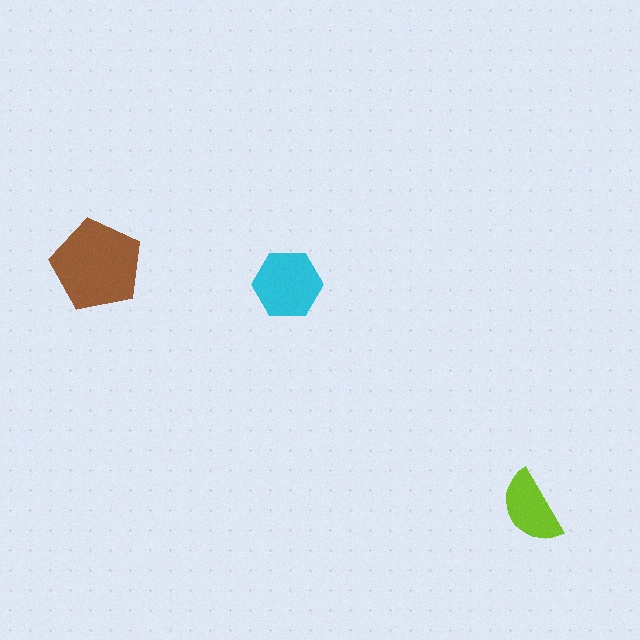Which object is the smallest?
The lime semicircle.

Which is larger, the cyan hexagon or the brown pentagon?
The brown pentagon.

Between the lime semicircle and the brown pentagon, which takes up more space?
The brown pentagon.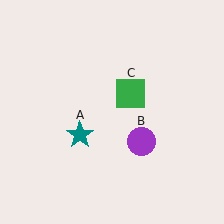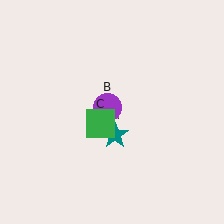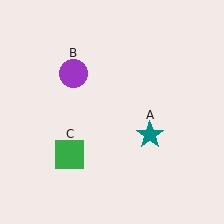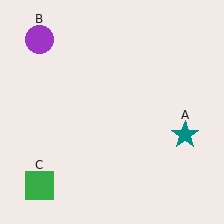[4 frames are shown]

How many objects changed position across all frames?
3 objects changed position: teal star (object A), purple circle (object B), green square (object C).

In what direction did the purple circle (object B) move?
The purple circle (object B) moved up and to the left.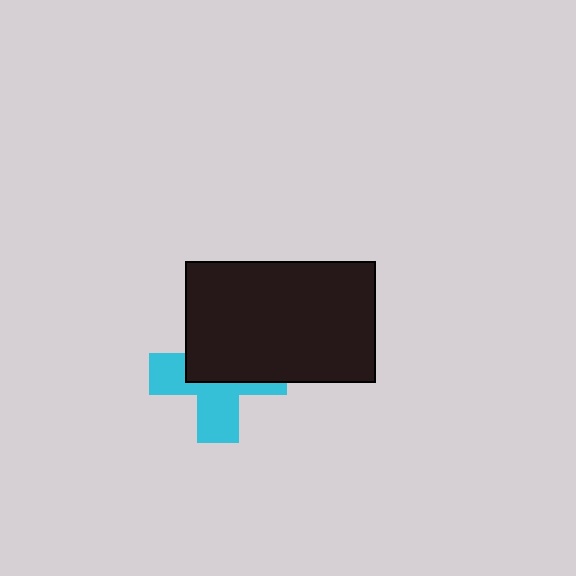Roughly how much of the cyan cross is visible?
About half of it is visible (roughly 48%).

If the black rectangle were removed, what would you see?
You would see the complete cyan cross.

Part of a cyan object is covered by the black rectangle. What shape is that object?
It is a cross.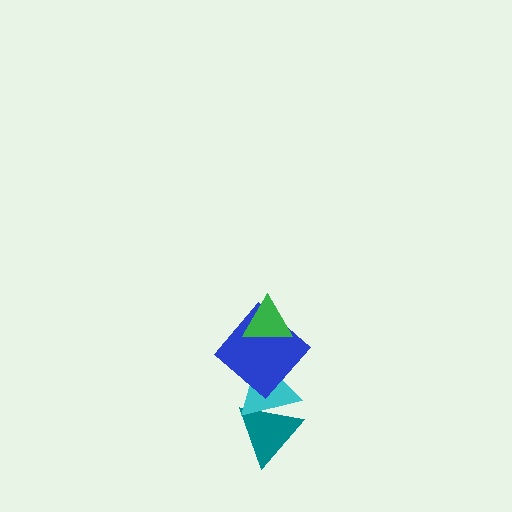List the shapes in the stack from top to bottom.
From top to bottom: the green triangle, the blue diamond, the cyan triangle, the teal triangle.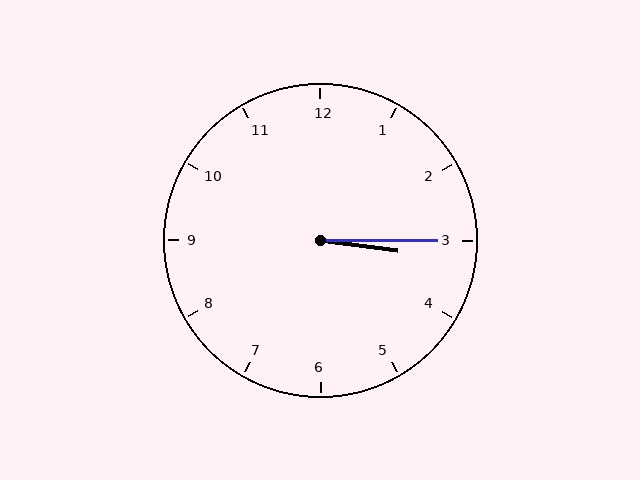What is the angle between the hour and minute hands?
Approximately 8 degrees.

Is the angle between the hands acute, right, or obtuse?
It is acute.